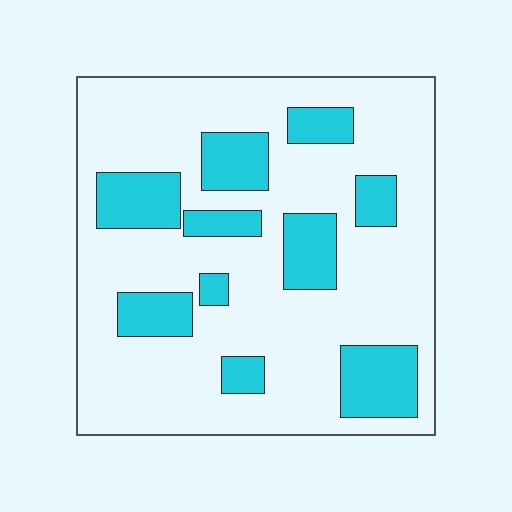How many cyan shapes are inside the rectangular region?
10.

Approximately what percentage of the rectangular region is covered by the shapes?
Approximately 25%.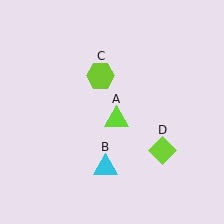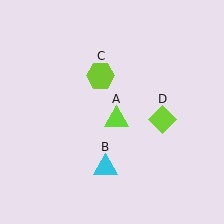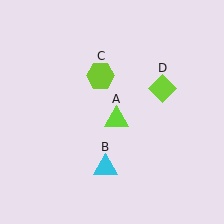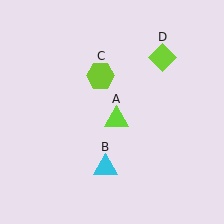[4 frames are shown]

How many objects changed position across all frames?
1 object changed position: lime diamond (object D).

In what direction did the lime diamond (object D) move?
The lime diamond (object D) moved up.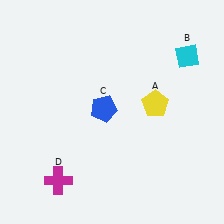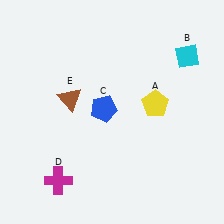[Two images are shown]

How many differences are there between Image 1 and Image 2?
There is 1 difference between the two images.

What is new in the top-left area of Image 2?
A brown triangle (E) was added in the top-left area of Image 2.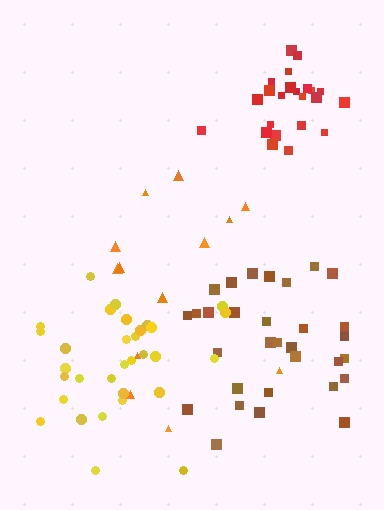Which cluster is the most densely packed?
Red.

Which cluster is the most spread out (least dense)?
Orange.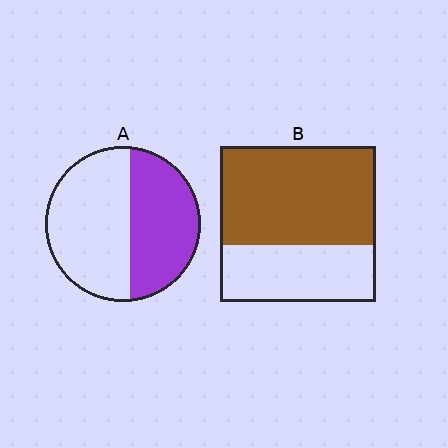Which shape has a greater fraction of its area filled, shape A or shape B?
Shape B.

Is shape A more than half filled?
No.